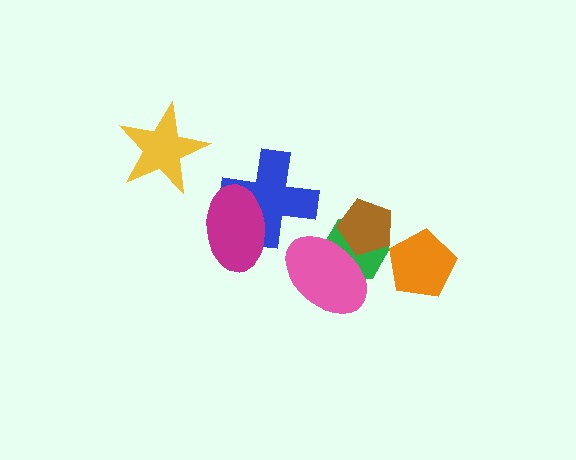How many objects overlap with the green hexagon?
2 objects overlap with the green hexagon.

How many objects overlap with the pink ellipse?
2 objects overlap with the pink ellipse.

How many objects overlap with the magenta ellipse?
1 object overlaps with the magenta ellipse.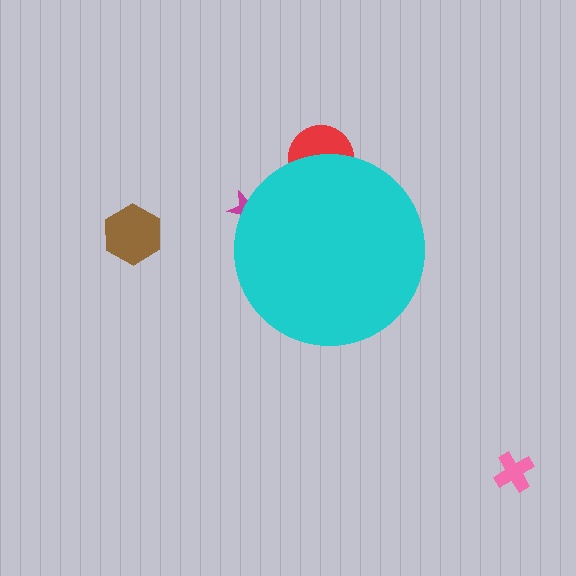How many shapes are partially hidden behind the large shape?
2 shapes are partially hidden.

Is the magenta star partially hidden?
Yes, the magenta star is partially hidden behind the cyan circle.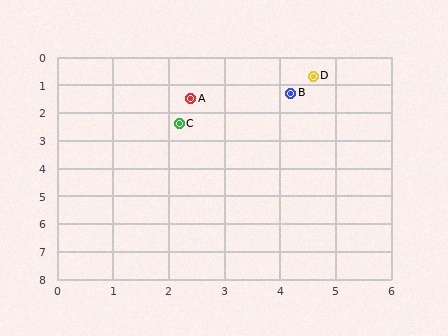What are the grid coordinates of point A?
Point A is at approximately (2.4, 1.5).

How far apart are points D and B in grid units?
Points D and B are about 0.7 grid units apart.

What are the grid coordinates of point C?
Point C is at approximately (2.2, 2.4).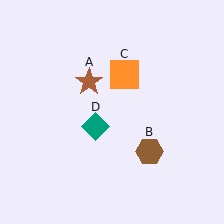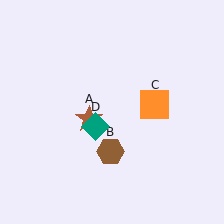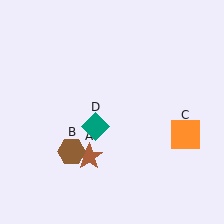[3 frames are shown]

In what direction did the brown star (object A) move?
The brown star (object A) moved down.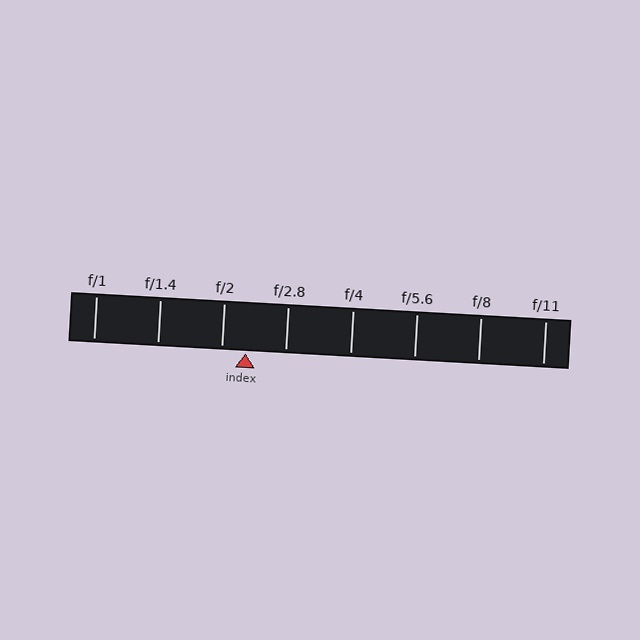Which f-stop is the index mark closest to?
The index mark is closest to f/2.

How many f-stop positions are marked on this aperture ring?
There are 8 f-stop positions marked.